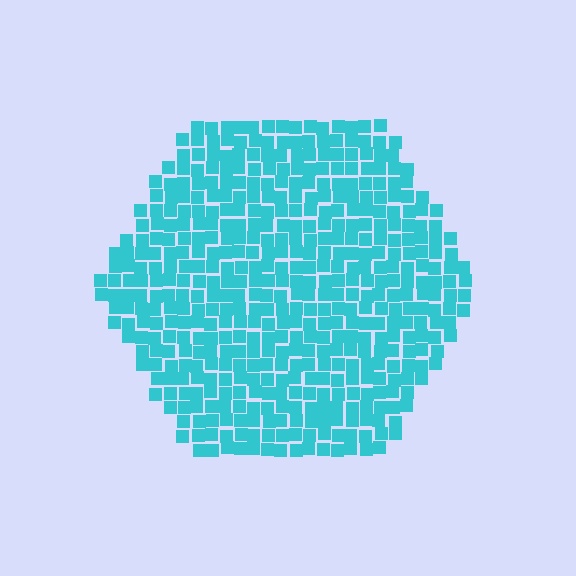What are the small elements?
The small elements are squares.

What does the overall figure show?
The overall figure shows a hexagon.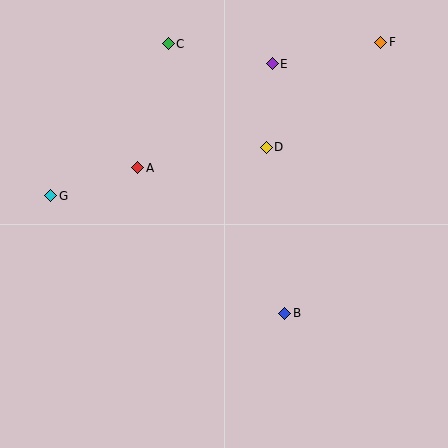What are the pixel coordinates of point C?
Point C is at (168, 44).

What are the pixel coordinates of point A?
Point A is at (138, 168).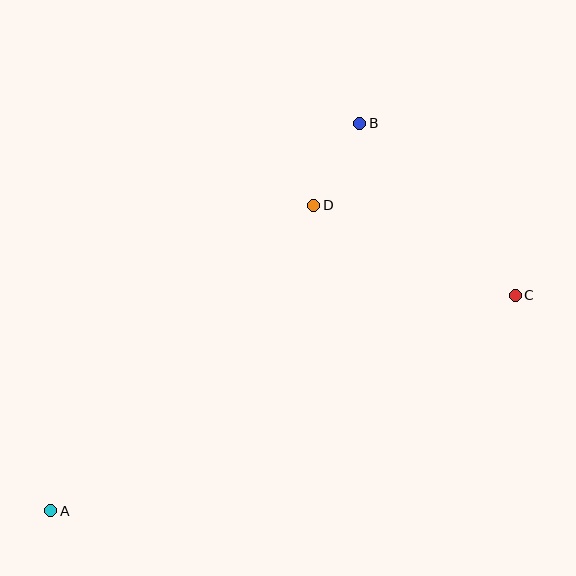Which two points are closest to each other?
Points B and D are closest to each other.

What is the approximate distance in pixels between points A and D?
The distance between A and D is approximately 403 pixels.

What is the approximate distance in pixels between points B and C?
The distance between B and C is approximately 232 pixels.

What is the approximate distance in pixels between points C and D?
The distance between C and D is approximately 221 pixels.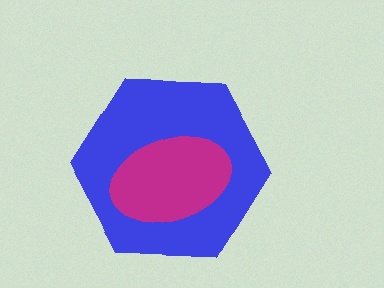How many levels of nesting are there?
2.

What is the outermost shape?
The blue hexagon.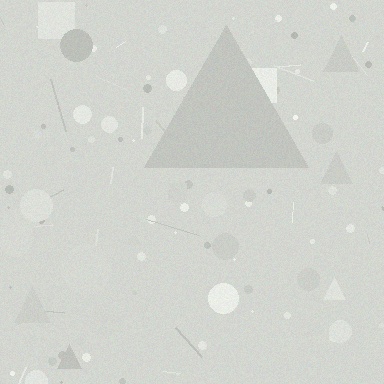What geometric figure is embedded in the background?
A triangle is embedded in the background.